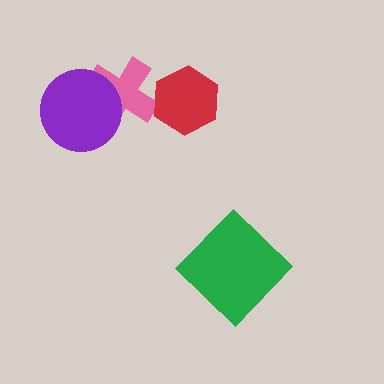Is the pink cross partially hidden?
Yes, it is partially covered by another shape.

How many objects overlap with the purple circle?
1 object overlaps with the purple circle.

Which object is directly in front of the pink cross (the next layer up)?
The red hexagon is directly in front of the pink cross.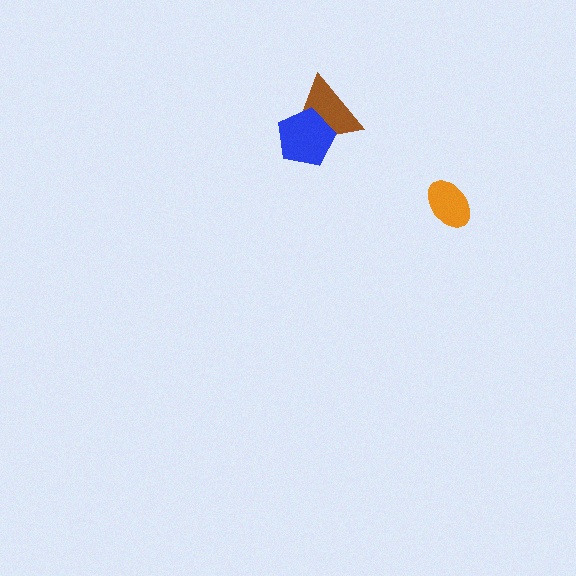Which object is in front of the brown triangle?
The blue pentagon is in front of the brown triangle.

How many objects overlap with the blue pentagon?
1 object overlaps with the blue pentagon.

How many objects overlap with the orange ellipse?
0 objects overlap with the orange ellipse.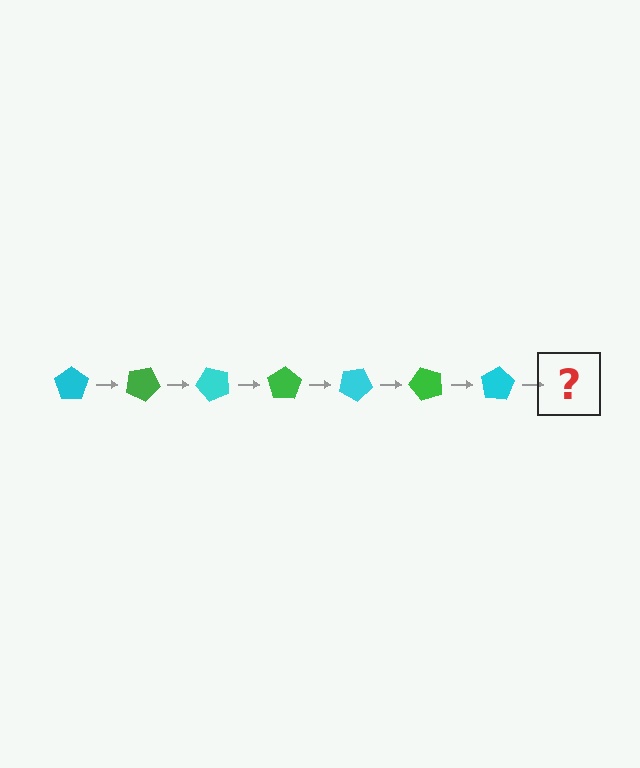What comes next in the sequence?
The next element should be a green pentagon, rotated 175 degrees from the start.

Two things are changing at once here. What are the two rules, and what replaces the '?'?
The two rules are that it rotates 25 degrees each step and the color cycles through cyan and green. The '?' should be a green pentagon, rotated 175 degrees from the start.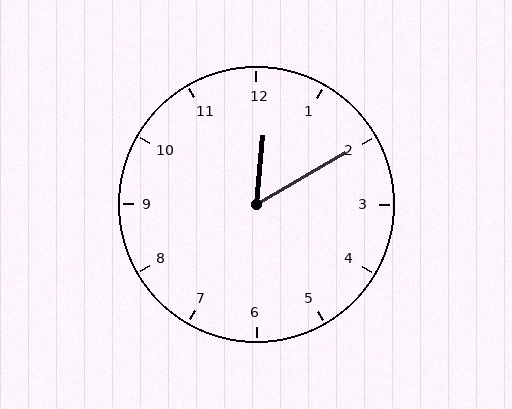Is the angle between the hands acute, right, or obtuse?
It is acute.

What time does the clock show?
12:10.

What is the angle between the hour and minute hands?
Approximately 55 degrees.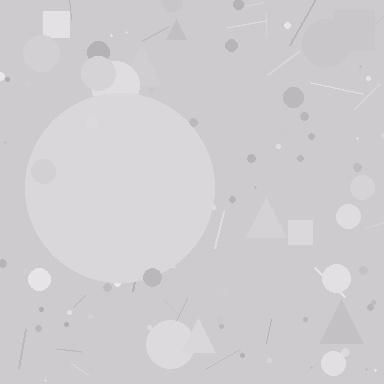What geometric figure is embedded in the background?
A circle is embedded in the background.